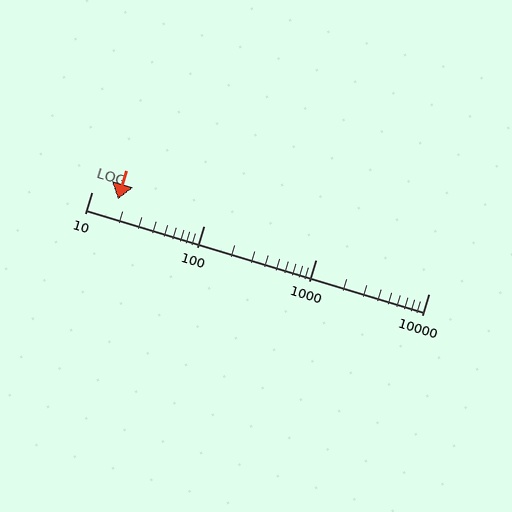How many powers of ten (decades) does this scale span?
The scale spans 3 decades, from 10 to 10000.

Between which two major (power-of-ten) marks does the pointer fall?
The pointer is between 10 and 100.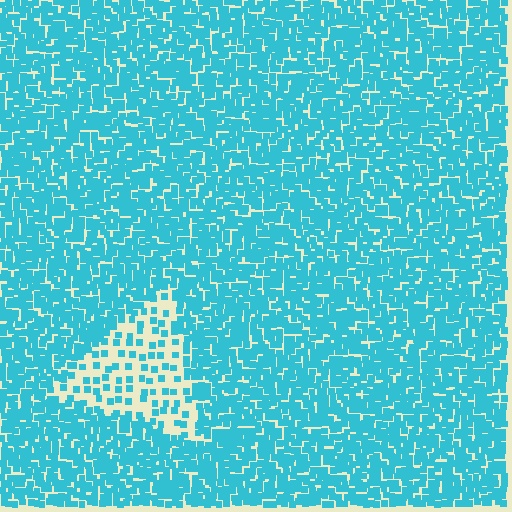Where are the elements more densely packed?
The elements are more densely packed outside the triangle boundary.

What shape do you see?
I see a triangle.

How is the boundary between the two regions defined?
The boundary is defined by a change in element density (approximately 3.0x ratio). All elements are the same color, size, and shape.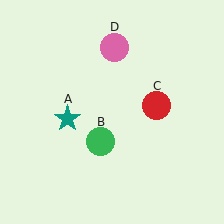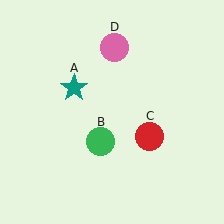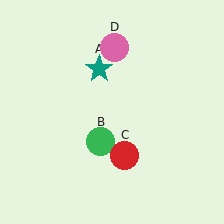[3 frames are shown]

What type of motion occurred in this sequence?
The teal star (object A), red circle (object C) rotated clockwise around the center of the scene.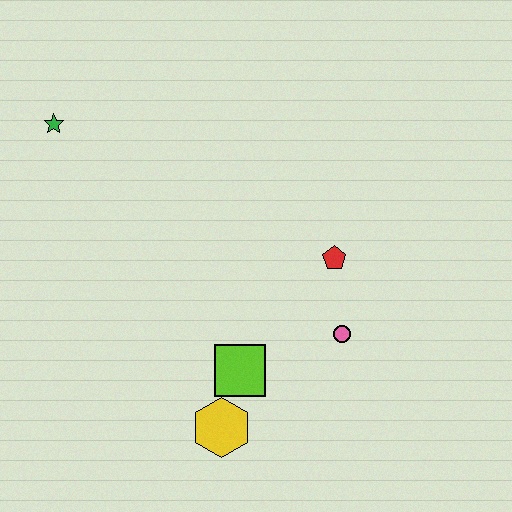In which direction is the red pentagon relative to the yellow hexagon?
The red pentagon is above the yellow hexagon.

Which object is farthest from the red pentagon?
The green star is farthest from the red pentagon.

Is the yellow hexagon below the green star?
Yes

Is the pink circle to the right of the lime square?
Yes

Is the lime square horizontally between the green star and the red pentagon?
Yes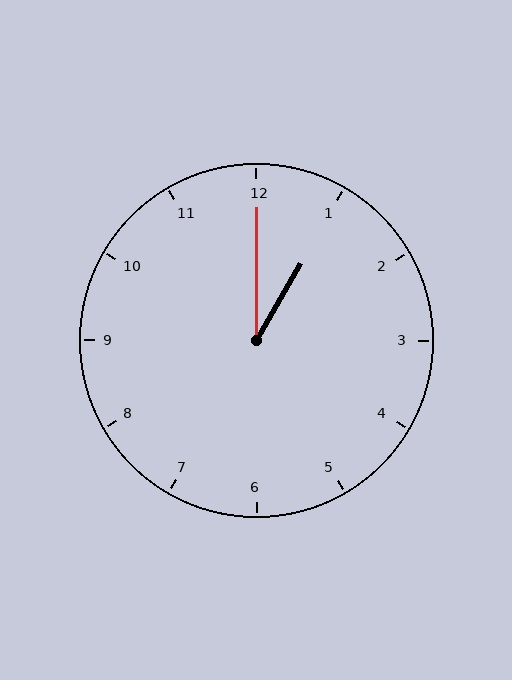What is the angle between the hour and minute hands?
Approximately 30 degrees.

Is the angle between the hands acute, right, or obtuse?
It is acute.